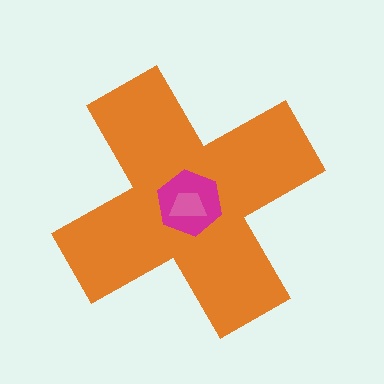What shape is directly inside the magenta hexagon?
The pink trapezoid.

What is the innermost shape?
The pink trapezoid.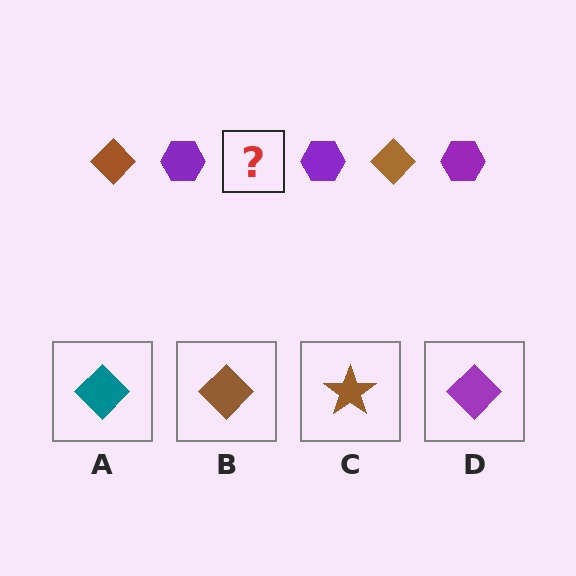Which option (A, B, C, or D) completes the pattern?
B.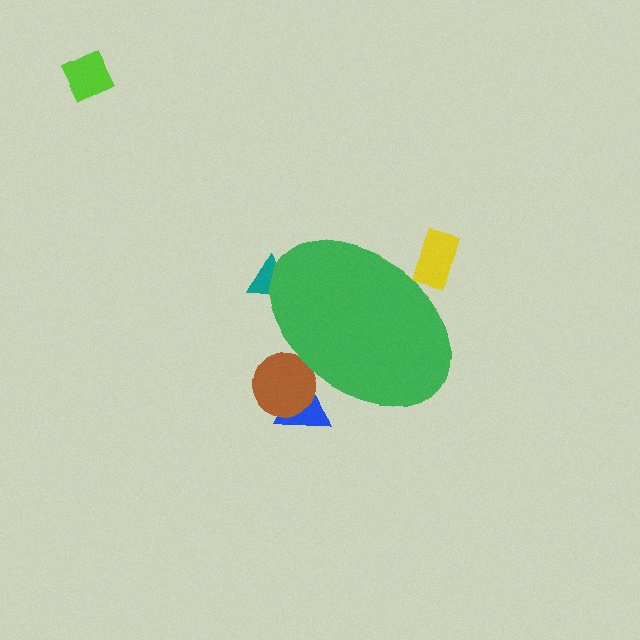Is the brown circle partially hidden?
Yes, the brown circle is partially hidden behind the green ellipse.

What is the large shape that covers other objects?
A green ellipse.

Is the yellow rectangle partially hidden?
Yes, the yellow rectangle is partially hidden behind the green ellipse.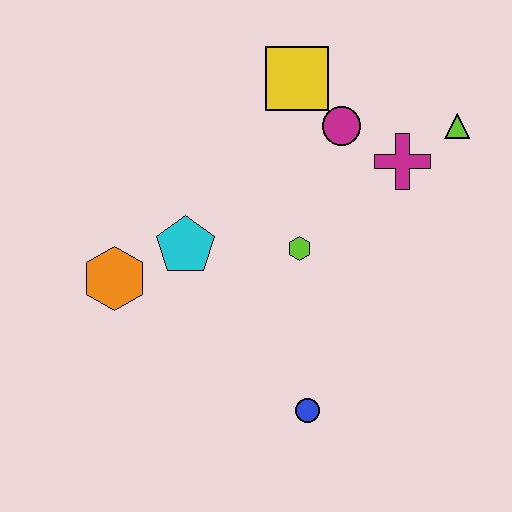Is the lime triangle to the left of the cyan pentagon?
No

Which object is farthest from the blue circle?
The yellow square is farthest from the blue circle.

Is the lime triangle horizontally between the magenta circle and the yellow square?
No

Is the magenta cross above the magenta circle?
No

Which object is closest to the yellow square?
The magenta circle is closest to the yellow square.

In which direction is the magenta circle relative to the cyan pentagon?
The magenta circle is to the right of the cyan pentagon.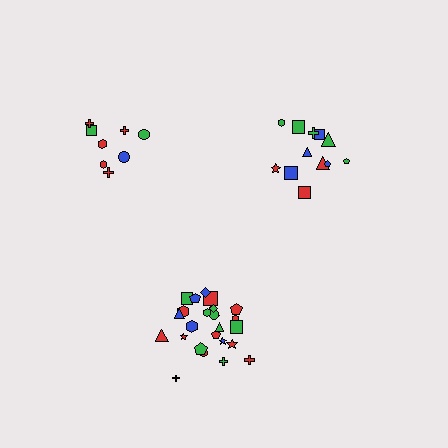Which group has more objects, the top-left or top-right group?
The top-right group.